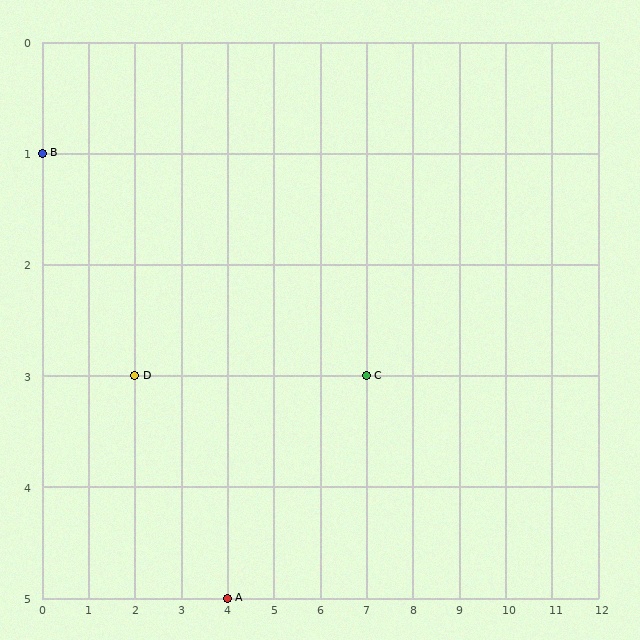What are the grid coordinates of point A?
Point A is at grid coordinates (4, 5).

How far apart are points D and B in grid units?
Points D and B are 2 columns and 2 rows apart (about 2.8 grid units diagonally).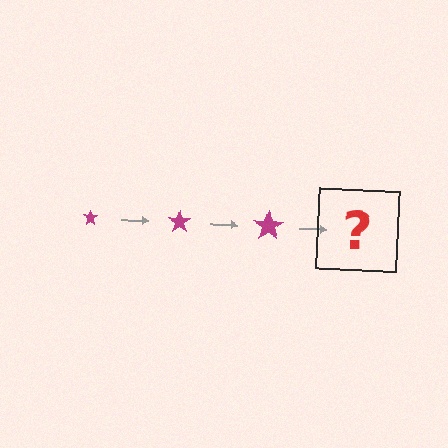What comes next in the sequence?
The next element should be a magenta star, larger than the previous one.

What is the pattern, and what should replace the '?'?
The pattern is that the star gets progressively larger each step. The '?' should be a magenta star, larger than the previous one.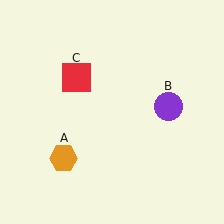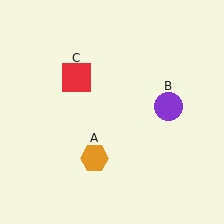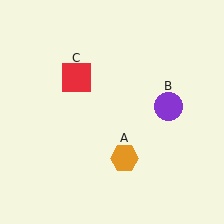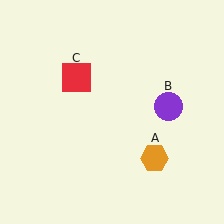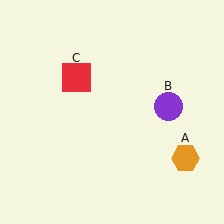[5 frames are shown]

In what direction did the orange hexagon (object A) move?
The orange hexagon (object A) moved right.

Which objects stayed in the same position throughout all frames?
Purple circle (object B) and red square (object C) remained stationary.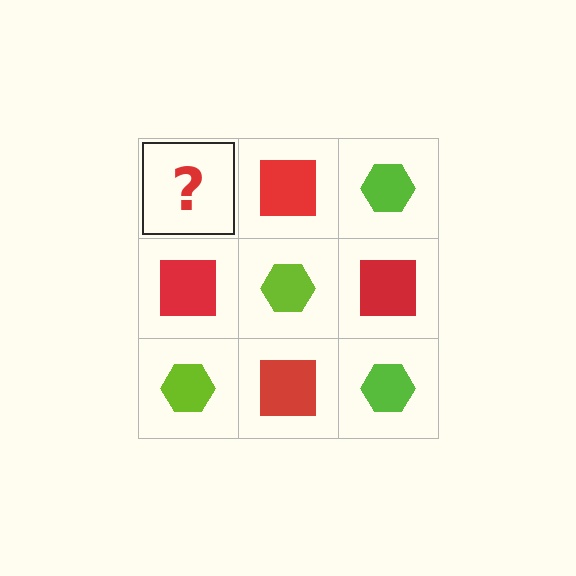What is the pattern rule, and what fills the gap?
The rule is that it alternates lime hexagon and red square in a checkerboard pattern. The gap should be filled with a lime hexagon.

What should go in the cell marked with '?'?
The missing cell should contain a lime hexagon.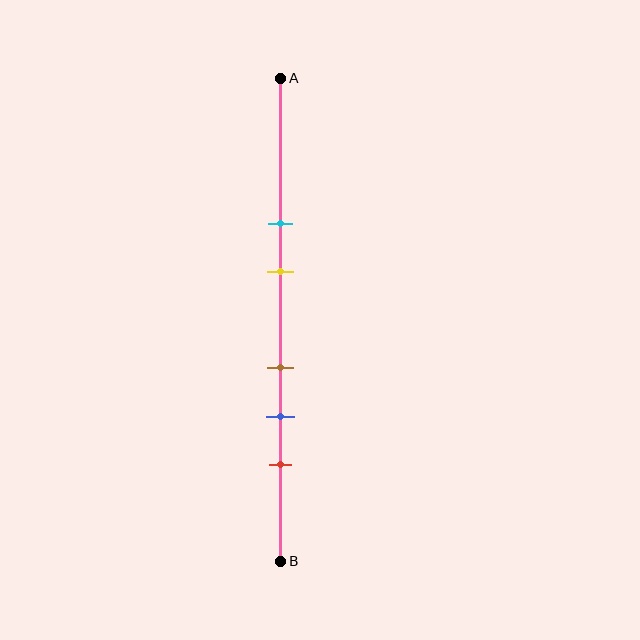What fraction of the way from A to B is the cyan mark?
The cyan mark is approximately 30% (0.3) of the way from A to B.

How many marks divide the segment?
There are 5 marks dividing the segment.